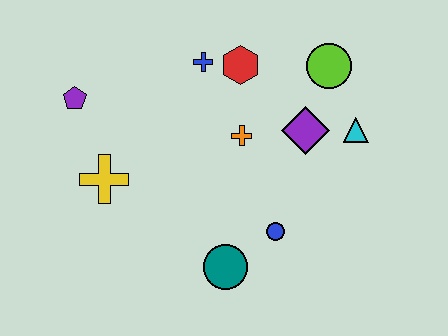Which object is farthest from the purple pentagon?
The cyan triangle is farthest from the purple pentagon.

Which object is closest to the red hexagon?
The blue cross is closest to the red hexagon.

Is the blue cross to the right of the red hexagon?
No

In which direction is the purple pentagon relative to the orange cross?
The purple pentagon is to the left of the orange cross.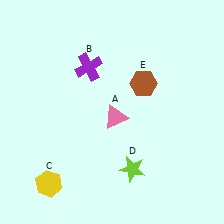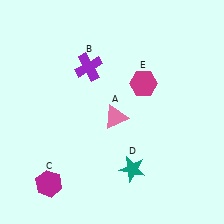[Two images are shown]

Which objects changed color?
C changed from yellow to magenta. D changed from lime to teal. E changed from brown to magenta.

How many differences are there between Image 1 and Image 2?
There are 3 differences between the two images.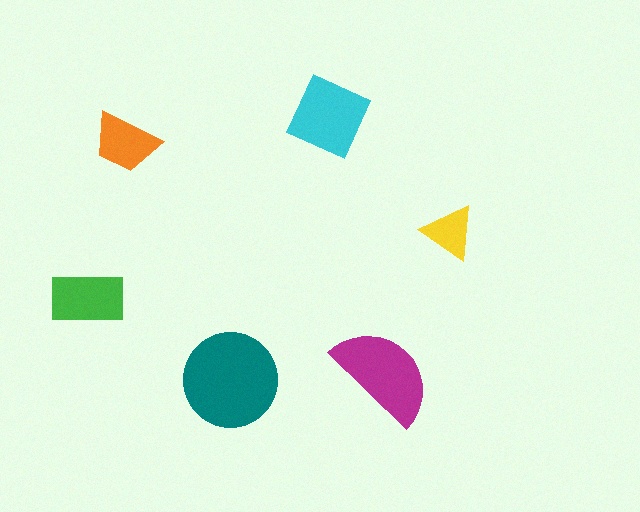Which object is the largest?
The teal circle.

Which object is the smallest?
The yellow triangle.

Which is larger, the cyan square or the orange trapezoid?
The cyan square.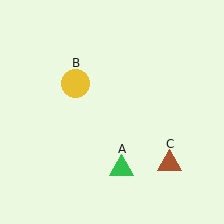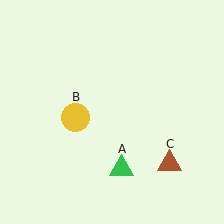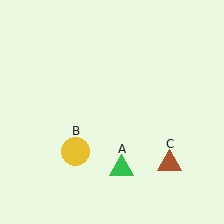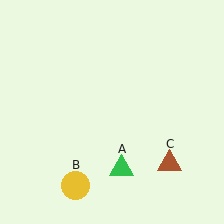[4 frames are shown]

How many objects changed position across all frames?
1 object changed position: yellow circle (object B).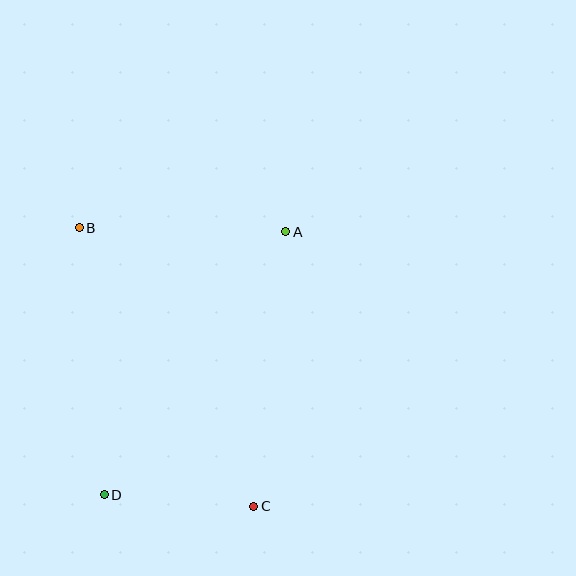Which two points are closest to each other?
Points C and D are closest to each other.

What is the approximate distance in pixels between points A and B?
The distance between A and B is approximately 206 pixels.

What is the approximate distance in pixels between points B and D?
The distance between B and D is approximately 268 pixels.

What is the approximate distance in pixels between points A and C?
The distance between A and C is approximately 276 pixels.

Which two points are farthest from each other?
Points B and C are farthest from each other.